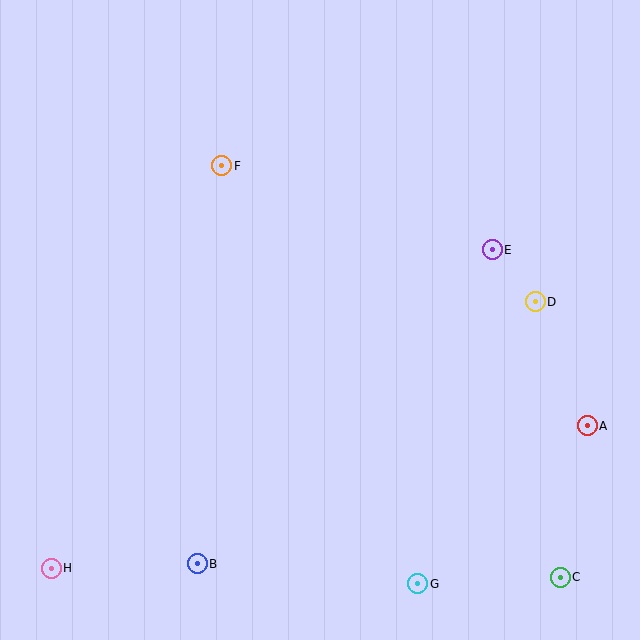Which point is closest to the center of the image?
Point F at (222, 166) is closest to the center.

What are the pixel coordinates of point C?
Point C is at (560, 577).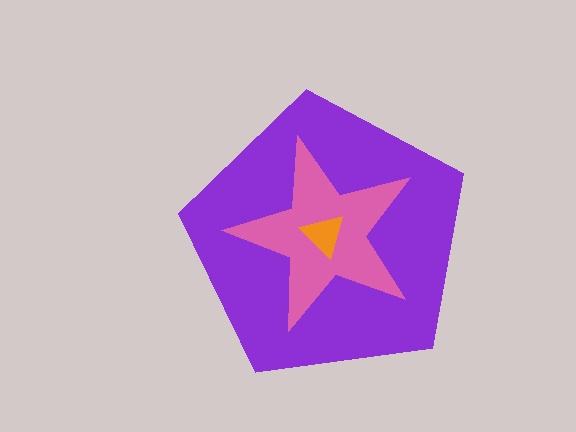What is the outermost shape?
The purple pentagon.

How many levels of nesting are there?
3.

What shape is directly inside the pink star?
The orange triangle.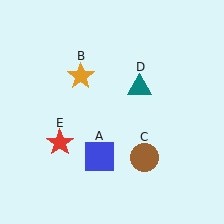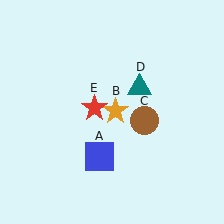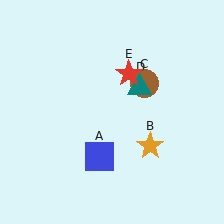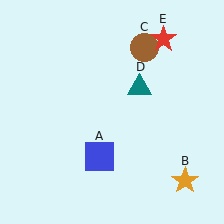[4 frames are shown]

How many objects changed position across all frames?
3 objects changed position: orange star (object B), brown circle (object C), red star (object E).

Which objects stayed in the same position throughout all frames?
Blue square (object A) and teal triangle (object D) remained stationary.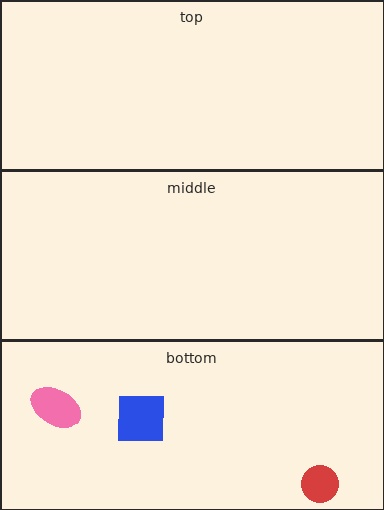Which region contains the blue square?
The bottom region.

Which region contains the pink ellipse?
The bottom region.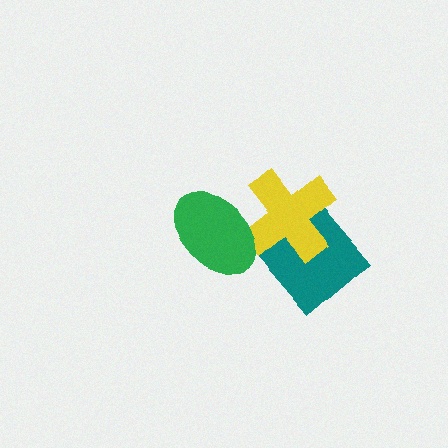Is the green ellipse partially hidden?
No, no other shape covers it.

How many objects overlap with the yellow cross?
2 objects overlap with the yellow cross.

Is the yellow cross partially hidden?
Yes, it is partially covered by another shape.